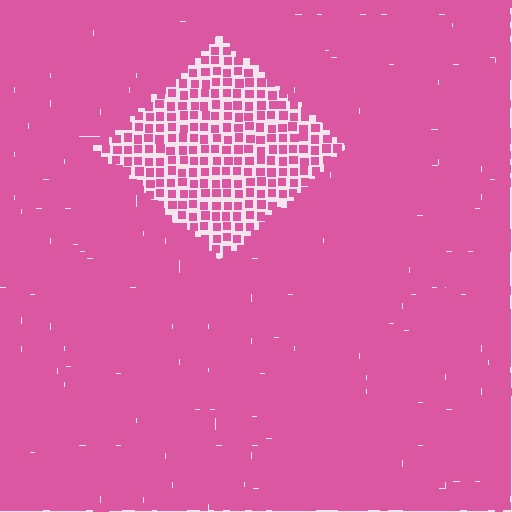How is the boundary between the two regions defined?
The boundary is defined by a change in element density (approximately 2.4x ratio). All elements are the same color, size, and shape.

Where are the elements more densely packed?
The elements are more densely packed outside the diamond boundary.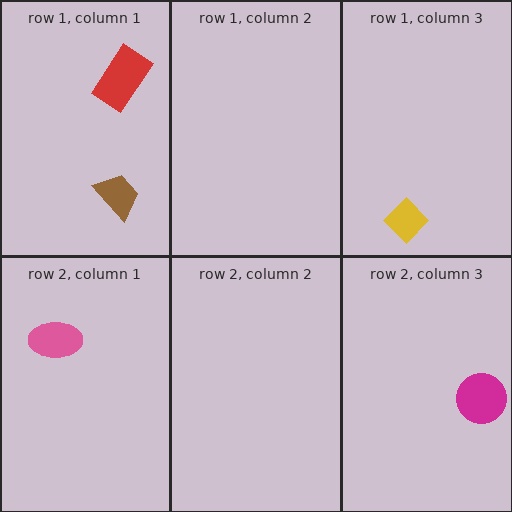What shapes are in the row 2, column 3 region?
The magenta circle.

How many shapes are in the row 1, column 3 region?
1.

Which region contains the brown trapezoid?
The row 1, column 1 region.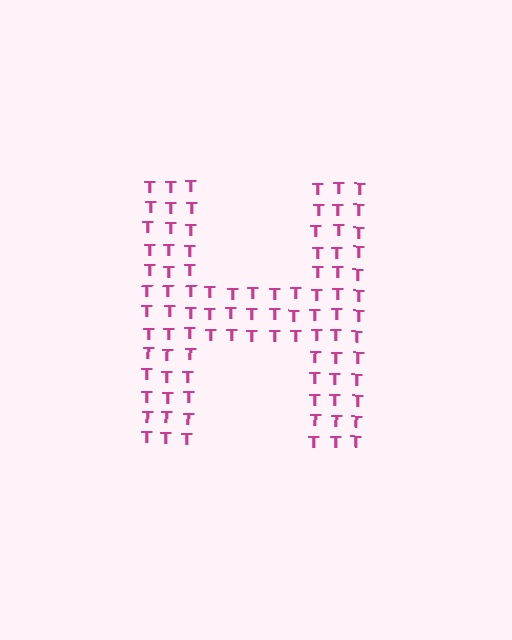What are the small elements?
The small elements are letter T's.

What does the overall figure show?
The overall figure shows the letter H.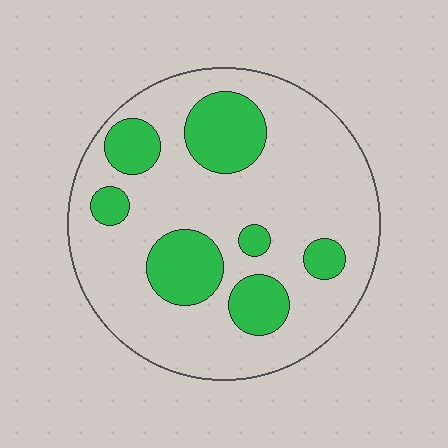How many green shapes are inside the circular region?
7.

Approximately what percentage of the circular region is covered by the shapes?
Approximately 25%.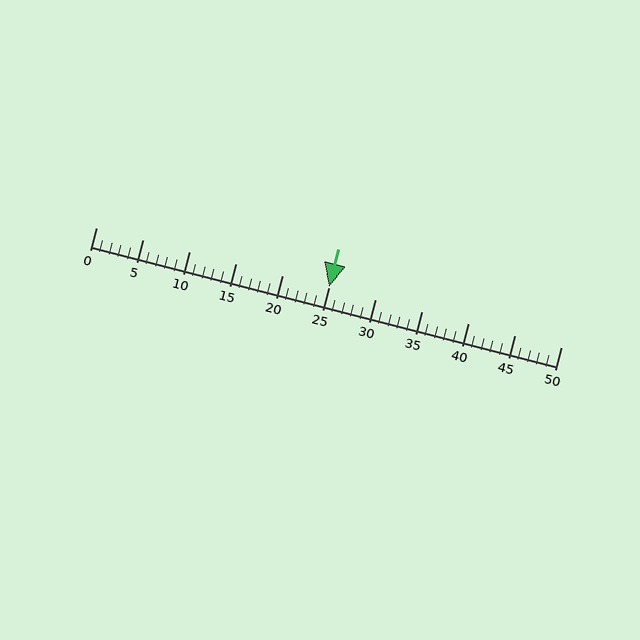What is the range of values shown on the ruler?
The ruler shows values from 0 to 50.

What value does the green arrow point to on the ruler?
The green arrow points to approximately 25.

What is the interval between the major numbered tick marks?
The major tick marks are spaced 5 units apart.